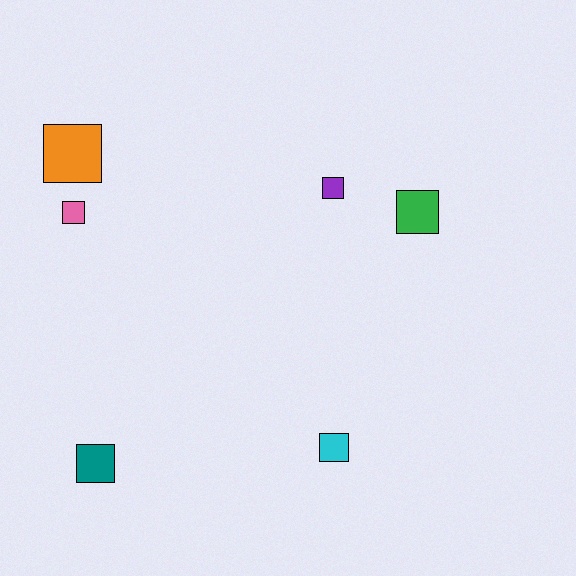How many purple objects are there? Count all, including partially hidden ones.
There is 1 purple object.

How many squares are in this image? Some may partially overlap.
There are 6 squares.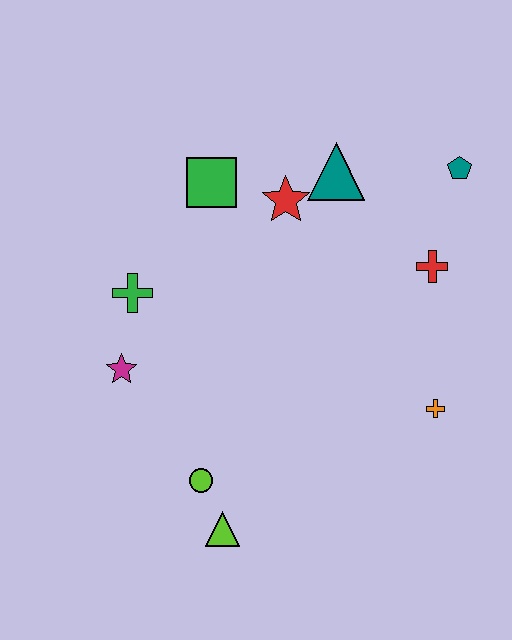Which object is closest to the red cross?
The teal pentagon is closest to the red cross.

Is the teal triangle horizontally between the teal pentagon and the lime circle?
Yes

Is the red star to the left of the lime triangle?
No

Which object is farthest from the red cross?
The lime triangle is farthest from the red cross.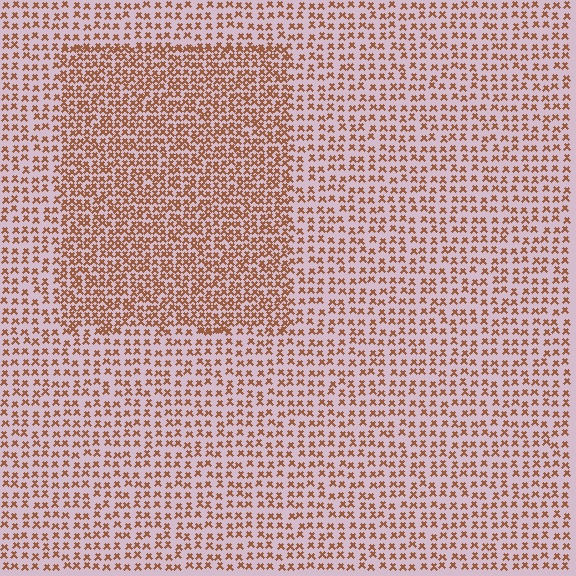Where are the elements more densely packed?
The elements are more densely packed inside the rectangle boundary.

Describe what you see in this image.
The image contains small brown elements arranged at two different densities. A rectangle-shaped region is visible where the elements are more densely packed than the surrounding area.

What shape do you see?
I see a rectangle.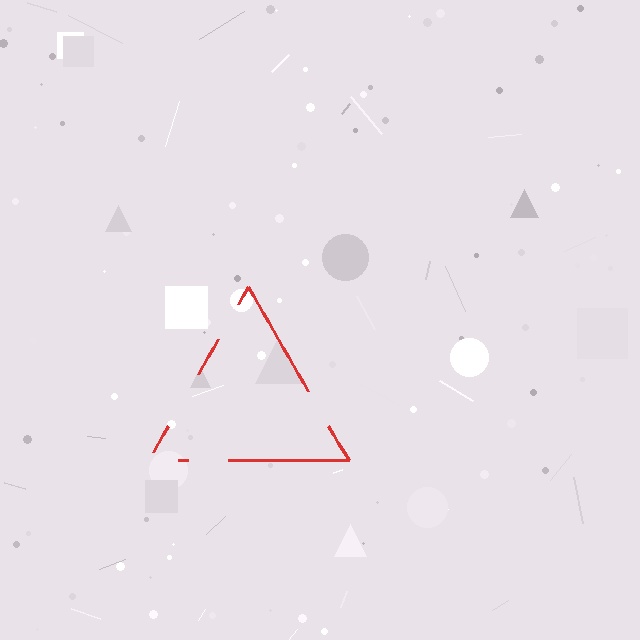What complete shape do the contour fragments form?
The contour fragments form a triangle.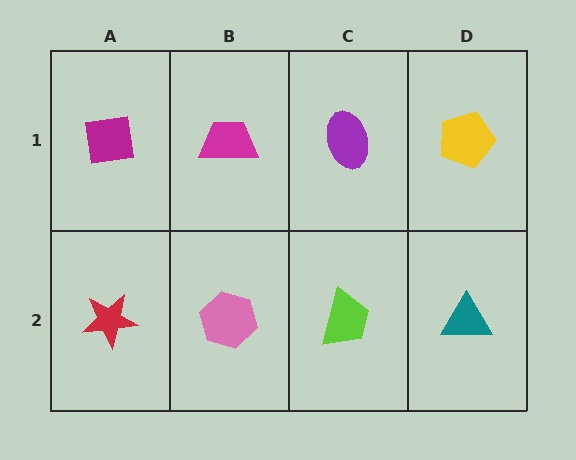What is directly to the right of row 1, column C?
A yellow pentagon.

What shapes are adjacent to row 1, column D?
A teal triangle (row 2, column D), a purple ellipse (row 1, column C).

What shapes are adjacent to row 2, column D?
A yellow pentagon (row 1, column D), a lime trapezoid (row 2, column C).